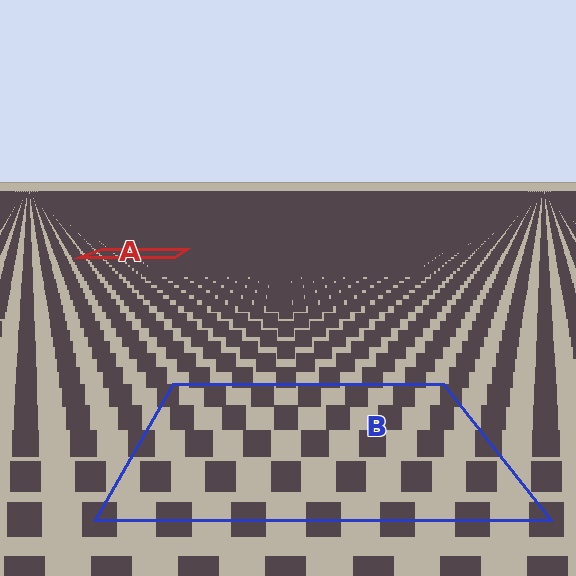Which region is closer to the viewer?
Region B is closer. The texture elements there are larger and more spread out.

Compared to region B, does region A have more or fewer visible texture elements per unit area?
Region A has more texture elements per unit area — they are packed more densely because it is farther away.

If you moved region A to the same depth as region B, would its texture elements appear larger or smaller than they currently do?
They would appear larger. At a closer depth, the same texture elements are projected at a bigger on-screen size.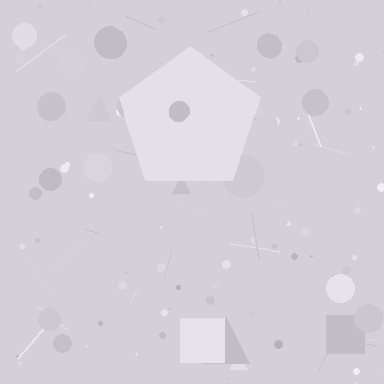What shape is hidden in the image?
A pentagon is hidden in the image.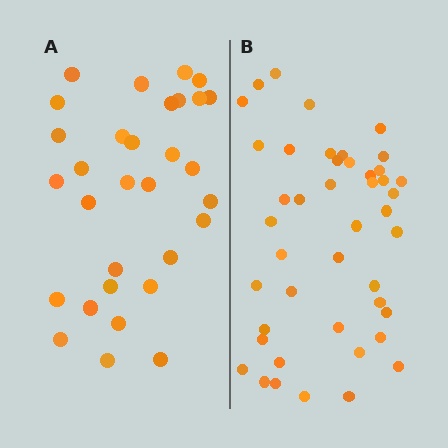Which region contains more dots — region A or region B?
Region B (the right region) has more dots.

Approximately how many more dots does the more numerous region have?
Region B has approximately 15 more dots than region A.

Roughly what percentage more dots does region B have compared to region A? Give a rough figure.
About 40% more.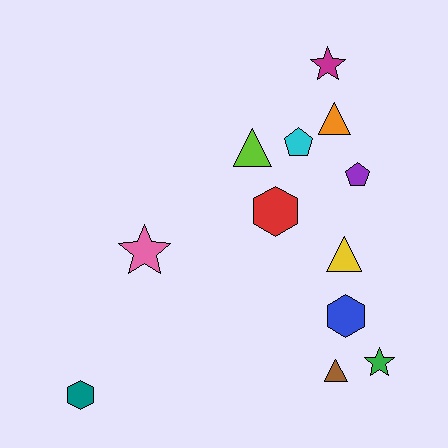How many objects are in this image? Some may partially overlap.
There are 12 objects.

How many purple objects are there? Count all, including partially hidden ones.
There is 1 purple object.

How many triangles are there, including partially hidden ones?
There are 4 triangles.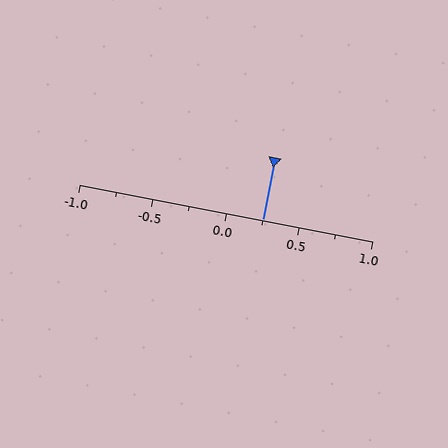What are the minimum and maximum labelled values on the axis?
The axis runs from -1.0 to 1.0.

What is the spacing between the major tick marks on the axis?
The major ticks are spaced 0.5 apart.